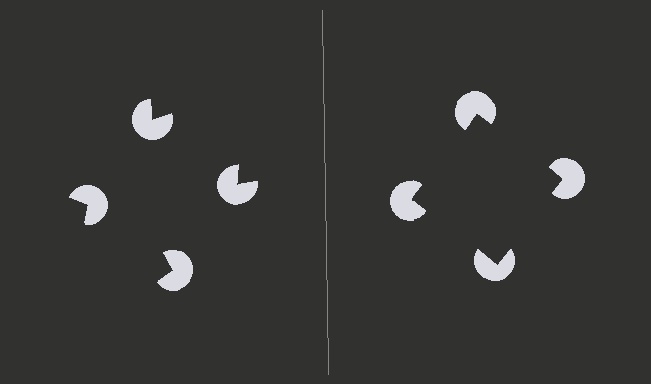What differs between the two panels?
The pac-man discs are positioned identically on both sides; only the wedge orientations differ. On the right they align to a square; on the left they are misaligned.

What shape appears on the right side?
An illusory square.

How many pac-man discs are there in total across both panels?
8 — 4 on each side.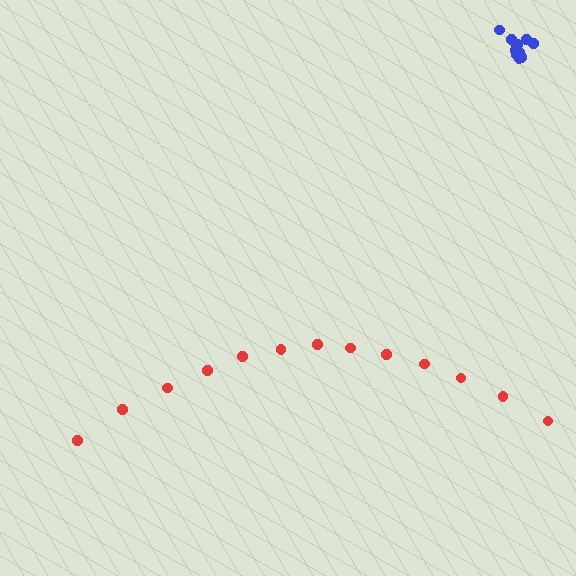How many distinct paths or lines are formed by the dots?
There are 2 distinct paths.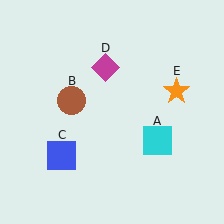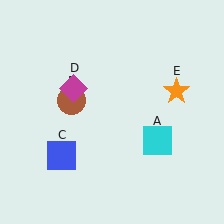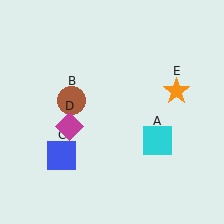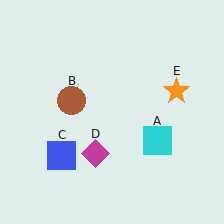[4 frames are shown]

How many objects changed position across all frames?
1 object changed position: magenta diamond (object D).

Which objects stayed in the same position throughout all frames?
Cyan square (object A) and brown circle (object B) and blue square (object C) and orange star (object E) remained stationary.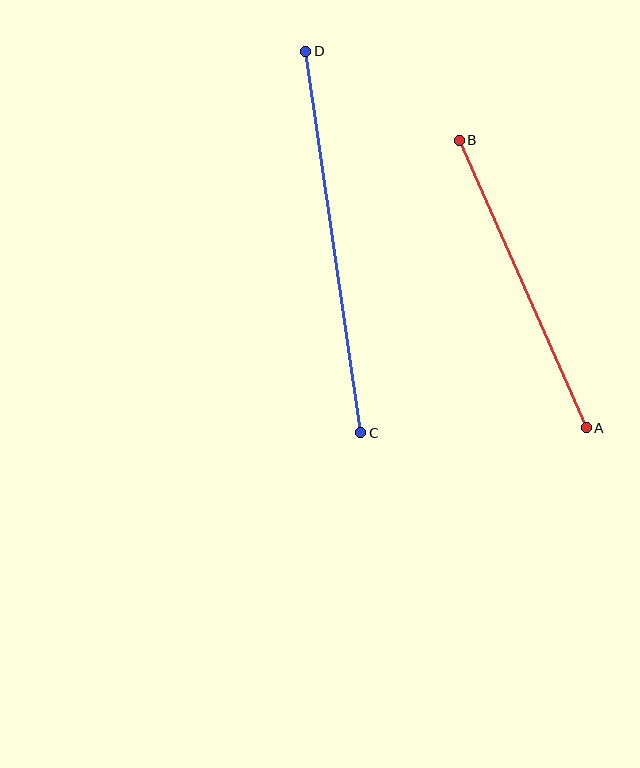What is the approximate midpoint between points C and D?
The midpoint is at approximately (333, 242) pixels.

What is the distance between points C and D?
The distance is approximately 386 pixels.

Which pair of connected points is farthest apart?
Points C and D are farthest apart.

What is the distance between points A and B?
The distance is approximately 314 pixels.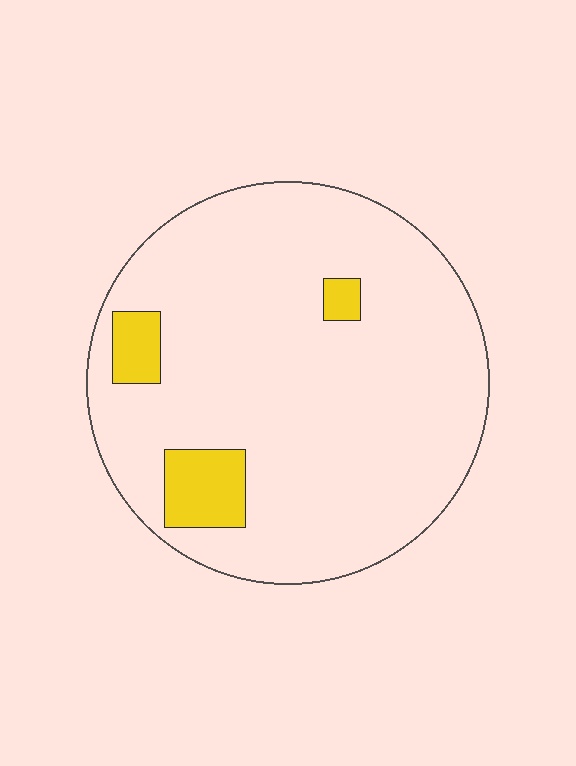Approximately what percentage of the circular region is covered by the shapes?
Approximately 10%.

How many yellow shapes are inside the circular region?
3.